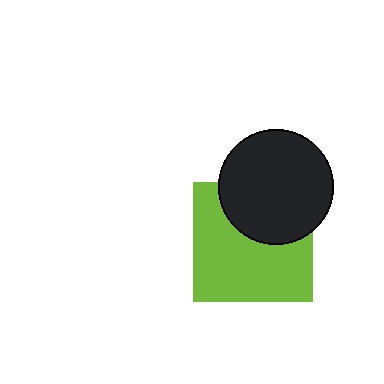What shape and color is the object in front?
The object in front is a black circle.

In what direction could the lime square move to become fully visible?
The lime square could move down. That would shift it out from behind the black circle entirely.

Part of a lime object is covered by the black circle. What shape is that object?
It is a square.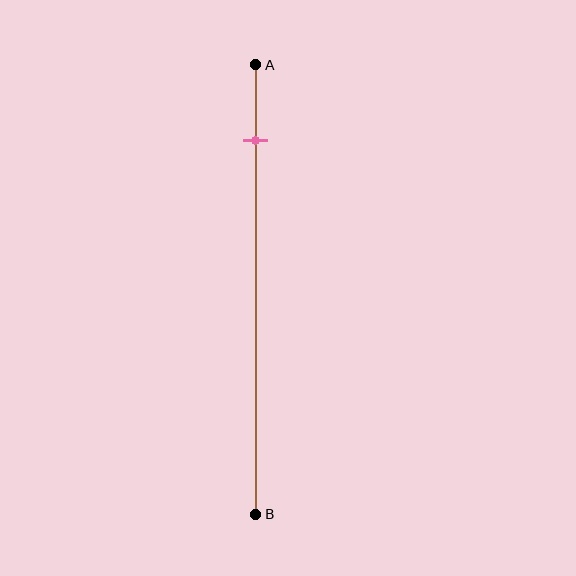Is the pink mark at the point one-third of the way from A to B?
No, the mark is at about 15% from A, not at the 33% one-third point.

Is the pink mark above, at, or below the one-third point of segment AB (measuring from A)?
The pink mark is above the one-third point of segment AB.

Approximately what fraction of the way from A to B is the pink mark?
The pink mark is approximately 15% of the way from A to B.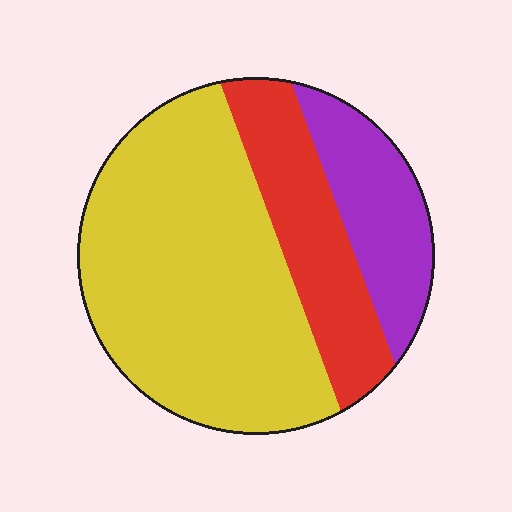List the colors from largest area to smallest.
From largest to smallest: yellow, red, purple.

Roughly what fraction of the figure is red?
Red takes up less than a quarter of the figure.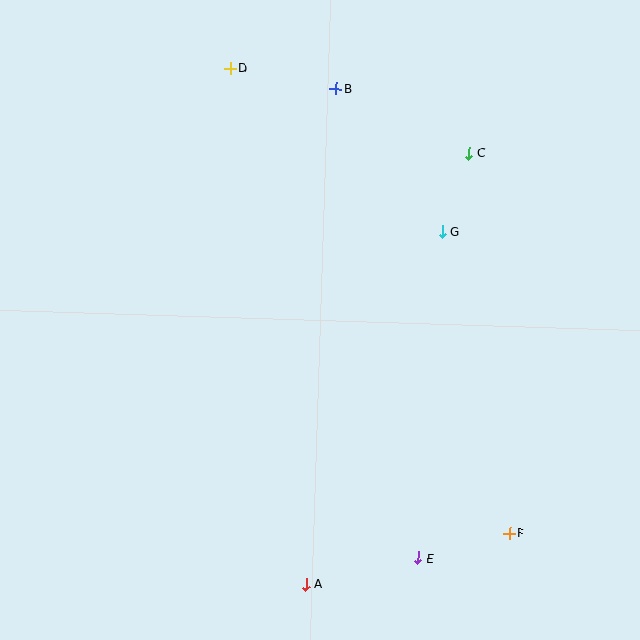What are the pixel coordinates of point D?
Point D is at (230, 68).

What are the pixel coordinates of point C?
Point C is at (469, 153).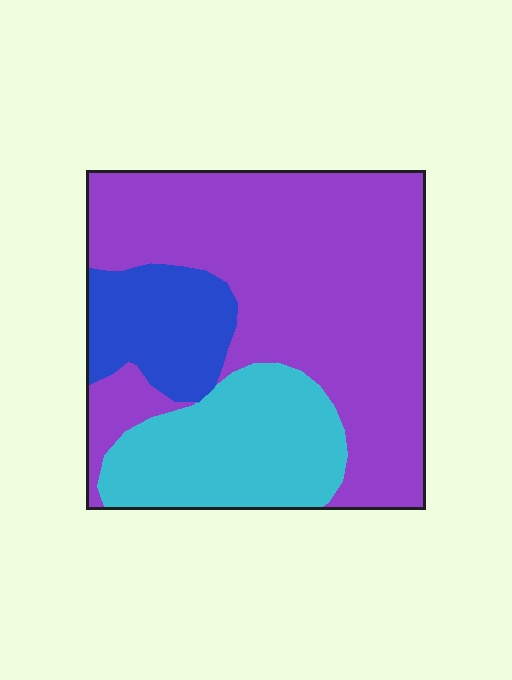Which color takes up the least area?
Blue, at roughly 15%.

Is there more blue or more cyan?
Cyan.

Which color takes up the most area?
Purple, at roughly 60%.